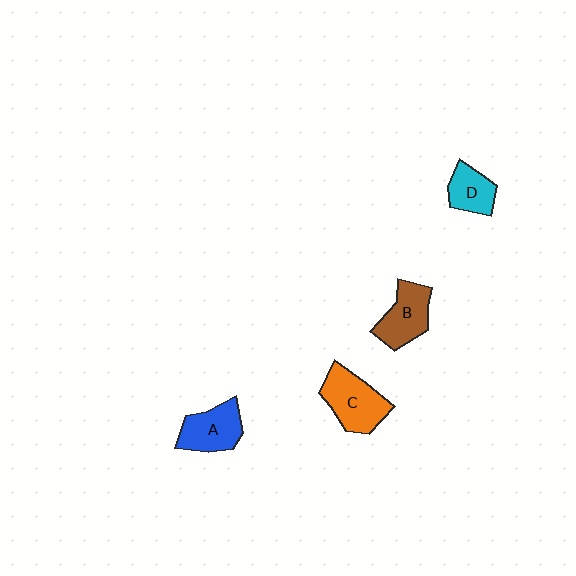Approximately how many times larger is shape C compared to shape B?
Approximately 1.2 times.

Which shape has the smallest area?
Shape D (cyan).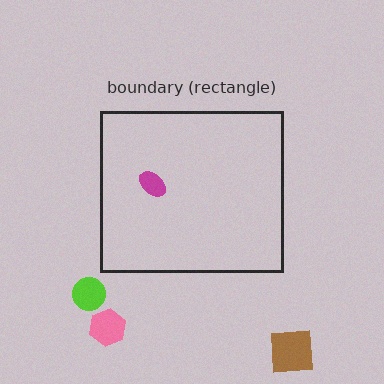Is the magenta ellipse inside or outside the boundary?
Inside.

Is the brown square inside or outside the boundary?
Outside.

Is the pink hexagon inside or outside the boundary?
Outside.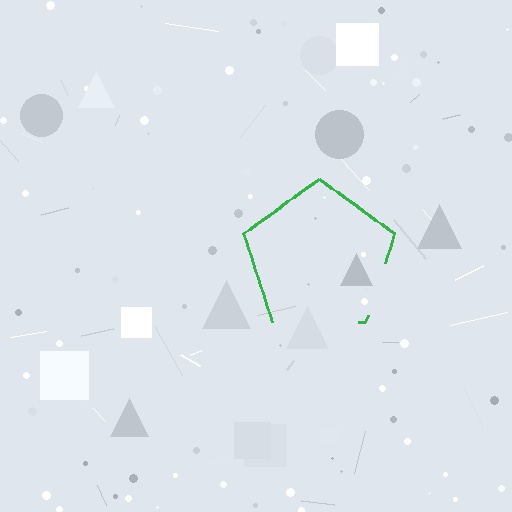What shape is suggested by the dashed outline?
The dashed outline suggests a pentagon.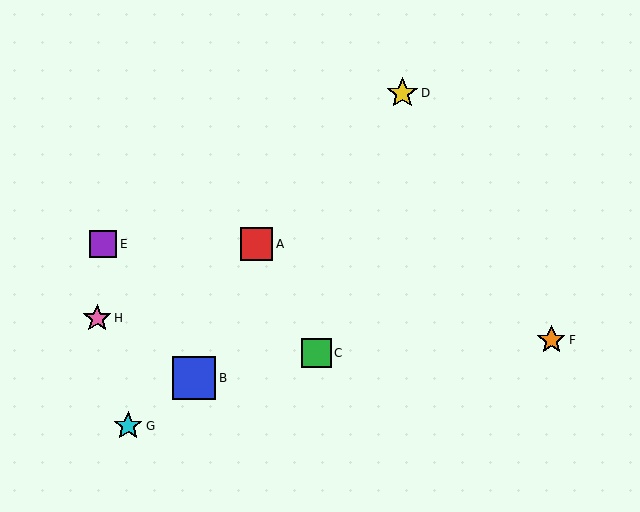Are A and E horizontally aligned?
Yes, both are at y≈244.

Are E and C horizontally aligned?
No, E is at y≈244 and C is at y≈353.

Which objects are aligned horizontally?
Objects A, E are aligned horizontally.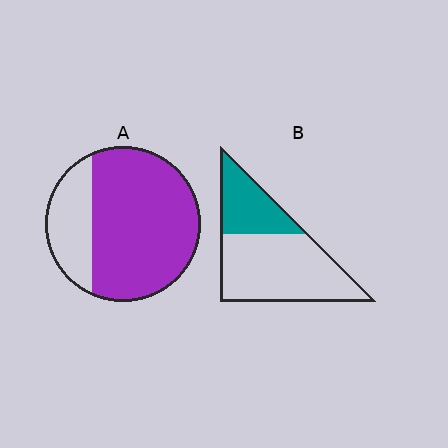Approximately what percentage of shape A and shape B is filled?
A is approximately 75% and B is approximately 30%.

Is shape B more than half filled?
No.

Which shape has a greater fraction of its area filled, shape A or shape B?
Shape A.